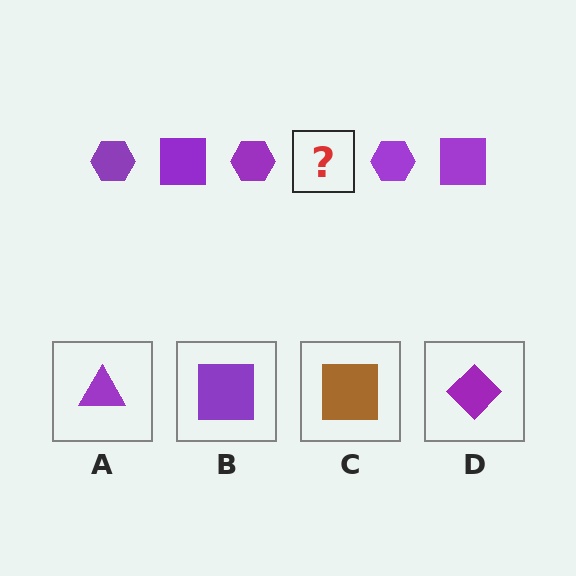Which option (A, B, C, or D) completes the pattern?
B.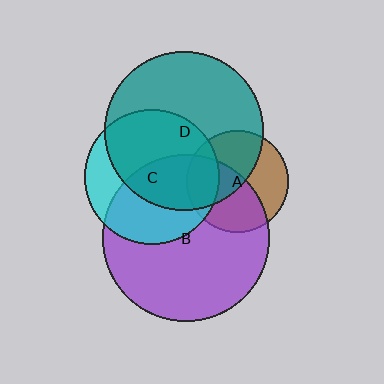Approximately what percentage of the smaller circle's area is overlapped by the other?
Approximately 55%.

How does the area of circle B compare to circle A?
Approximately 2.7 times.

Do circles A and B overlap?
Yes.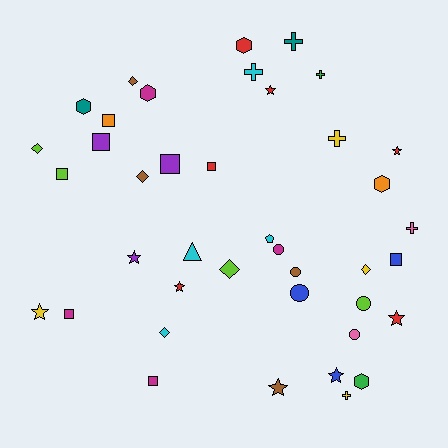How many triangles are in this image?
There is 1 triangle.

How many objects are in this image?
There are 40 objects.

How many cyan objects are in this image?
There are 4 cyan objects.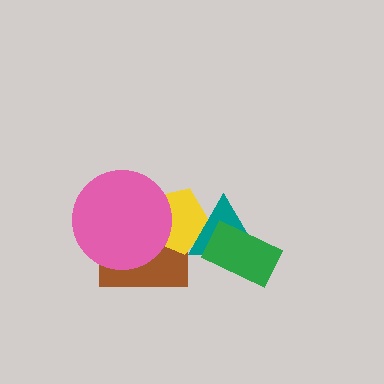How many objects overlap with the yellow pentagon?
3 objects overlap with the yellow pentagon.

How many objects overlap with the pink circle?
2 objects overlap with the pink circle.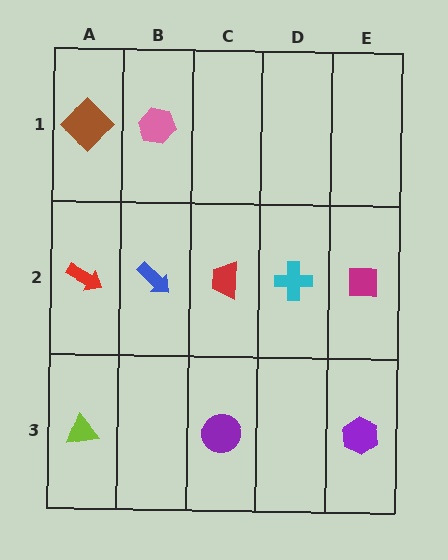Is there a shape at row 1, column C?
No, that cell is empty.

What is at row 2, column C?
A red trapezoid.